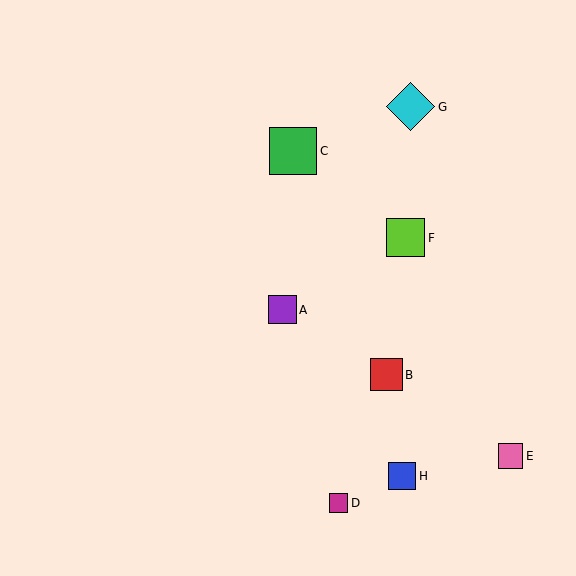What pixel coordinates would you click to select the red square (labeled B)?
Click at (386, 375) to select the red square B.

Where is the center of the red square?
The center of the red square is at (386, 375).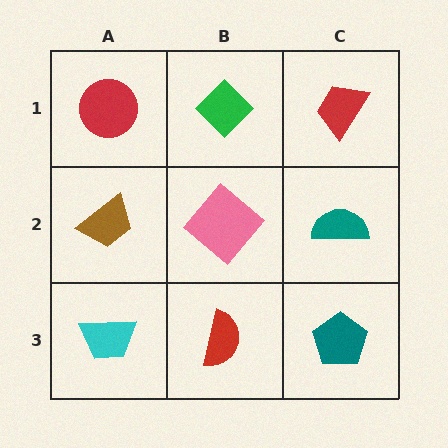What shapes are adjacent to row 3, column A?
A brown trapezoid (row 2, column A), a red semicircle (row 3, column B).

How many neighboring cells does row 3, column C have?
2.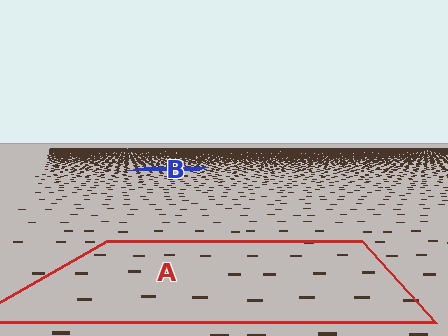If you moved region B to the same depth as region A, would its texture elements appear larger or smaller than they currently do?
They would appear larger. At a closer depth, the same texture elements are projected at a bigger on-screen size.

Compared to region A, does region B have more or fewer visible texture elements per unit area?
Region B has more texture elements per unit area — they are packed more densely because it is farther away.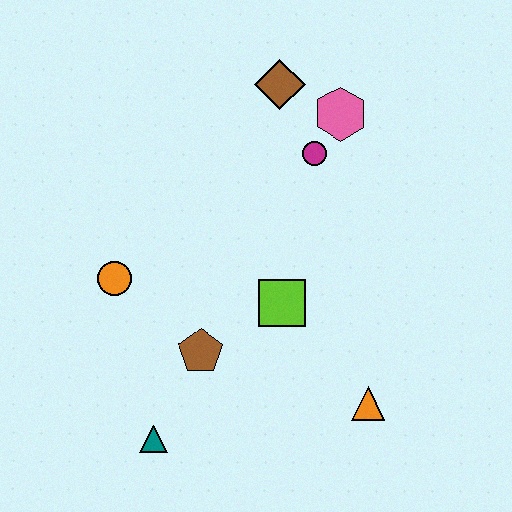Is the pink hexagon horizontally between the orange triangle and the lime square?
Yes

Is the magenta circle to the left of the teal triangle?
No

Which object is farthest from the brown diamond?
The teal triangle is farthest from the brown diamond.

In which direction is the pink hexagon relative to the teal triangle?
The pink hexagon is above the teal triangle.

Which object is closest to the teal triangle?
The brown pentagon is closest to the teal triangle.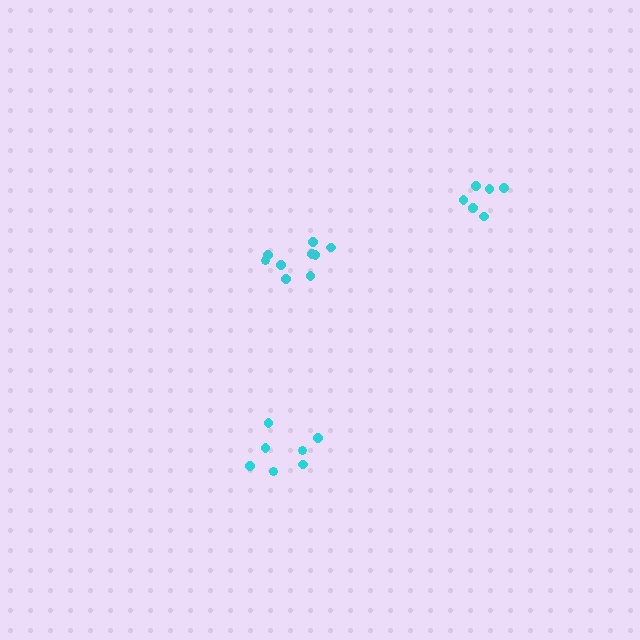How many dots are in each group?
Group 1: 9 dots, Group 2: 6 dots, Group 3: 7 dots (22 total).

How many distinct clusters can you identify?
There are 3 distinct clusters.